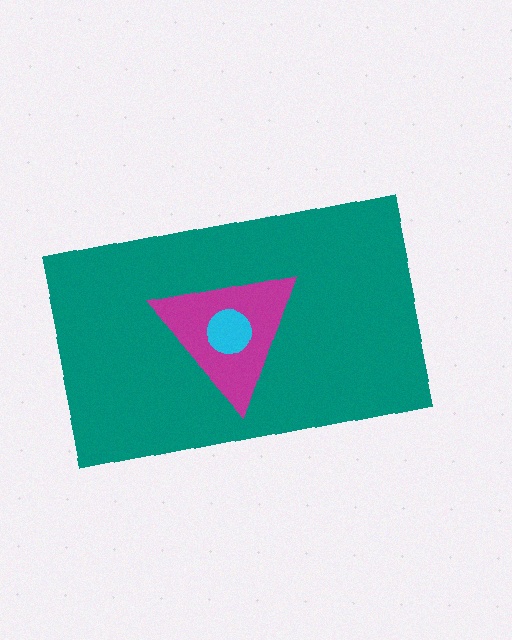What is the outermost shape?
The teal rectangle.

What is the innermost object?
The cyan circle.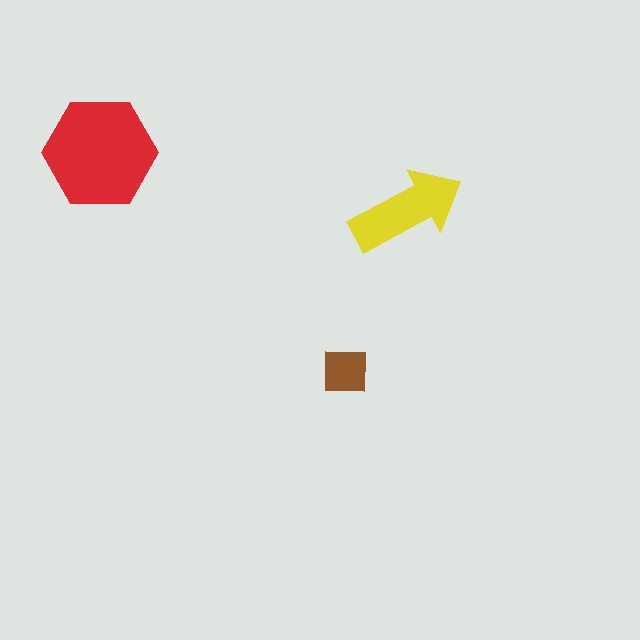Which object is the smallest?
The brown square.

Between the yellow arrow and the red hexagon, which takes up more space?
The red hexagon.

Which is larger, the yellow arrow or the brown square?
The yellow arrow.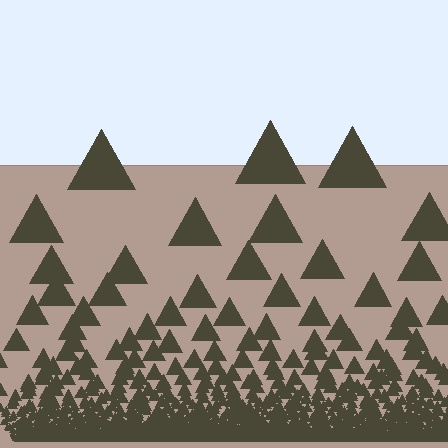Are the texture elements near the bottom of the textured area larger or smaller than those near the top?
Smaller. The gradient is inverted — elements near the bottom are smaller and denser.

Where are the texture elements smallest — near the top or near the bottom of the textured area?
Near the bottom.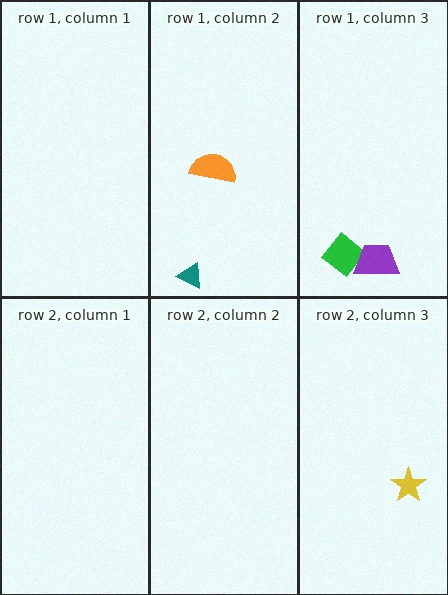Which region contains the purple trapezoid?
The row 1, column 3 region.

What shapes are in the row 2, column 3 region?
The yellow star.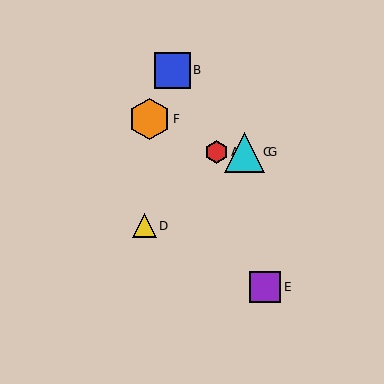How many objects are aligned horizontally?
3 objects (A, C, G) are aligned horizontally.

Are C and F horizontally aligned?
No, C is at y≈152 and F is at y≈119.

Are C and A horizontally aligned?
Yes, both are at y≈152.